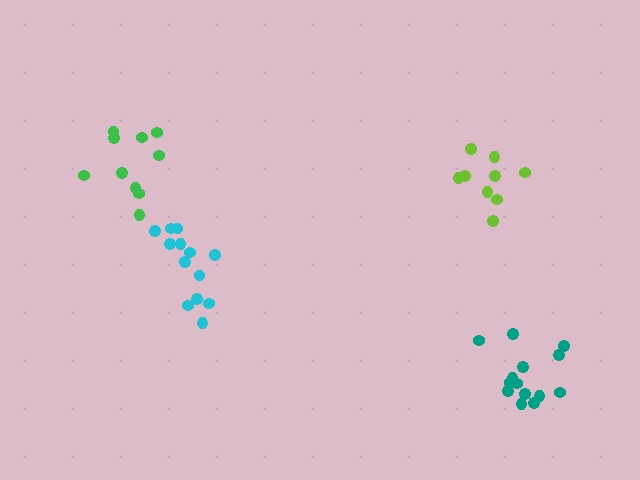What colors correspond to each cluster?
The clusters are colored: green, teal, cyan, lime.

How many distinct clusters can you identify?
There are 4 distinct clusters.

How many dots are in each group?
Group 1: 10 dots, Group 2: 14 dots, Group 3: 13 dots, Group 4: 9 dots (46 total).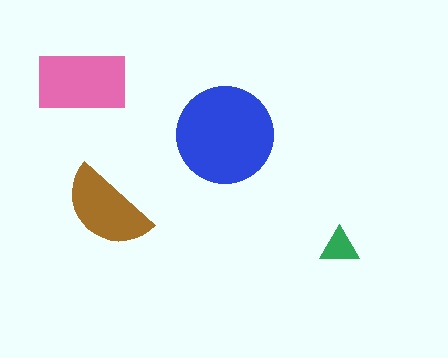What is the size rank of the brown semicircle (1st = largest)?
3rd.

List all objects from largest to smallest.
The blue circle, the pink rectangle, the brown semicircle, the green triangle.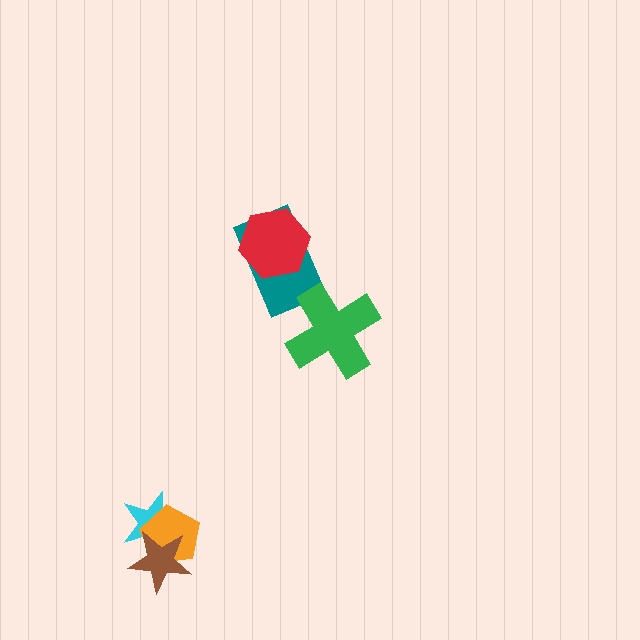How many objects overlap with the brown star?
2 objects overlap with the brown star.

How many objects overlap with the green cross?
0 objects overlap with the green cross.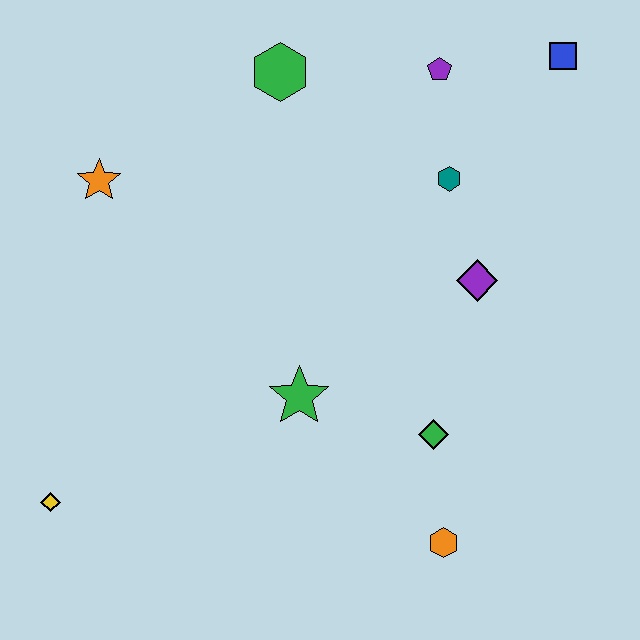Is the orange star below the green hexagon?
Yes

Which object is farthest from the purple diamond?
The yellow diamond is farthest from the purple diamond.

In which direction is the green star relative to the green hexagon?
The green star is below the green hexagon.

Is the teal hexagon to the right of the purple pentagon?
Yes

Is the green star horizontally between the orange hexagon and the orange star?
Yes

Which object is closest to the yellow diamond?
The green star is closest to the yellow diamond.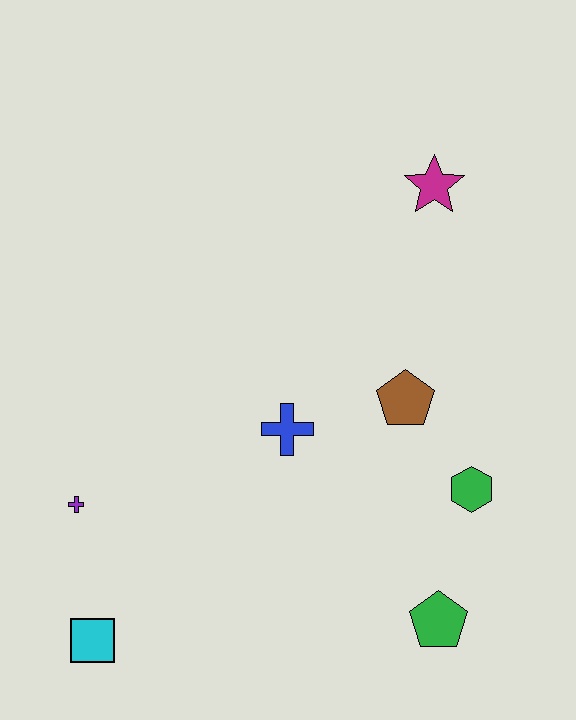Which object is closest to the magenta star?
The brown pentagon is closest to the magenta star.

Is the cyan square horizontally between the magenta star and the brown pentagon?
No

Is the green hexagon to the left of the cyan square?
No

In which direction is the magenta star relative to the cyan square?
The magenta star is above the cyan square.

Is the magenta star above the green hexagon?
Yes